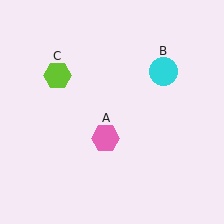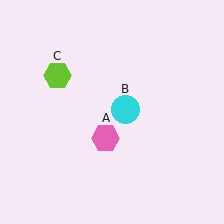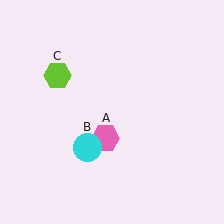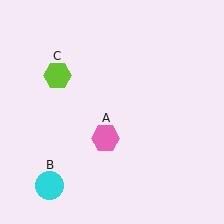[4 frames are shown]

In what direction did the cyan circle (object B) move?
The cyan circle (object B) moved down and to the left.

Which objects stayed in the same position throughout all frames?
Pink hexagon (object A) and lime hexagon (object C) remained stationary.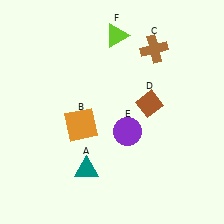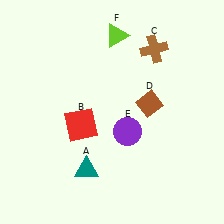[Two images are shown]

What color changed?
The square (B) changed from orange in Image 1 to red in Image 2.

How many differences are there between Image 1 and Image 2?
There is 1 difference between the two images.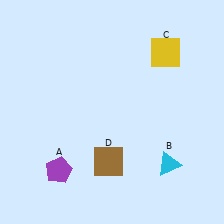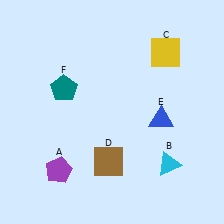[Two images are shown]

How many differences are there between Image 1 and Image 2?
There are 2 differences between the two images.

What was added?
A blue triangle (E), a teal pentagon (F) were added in Image 2.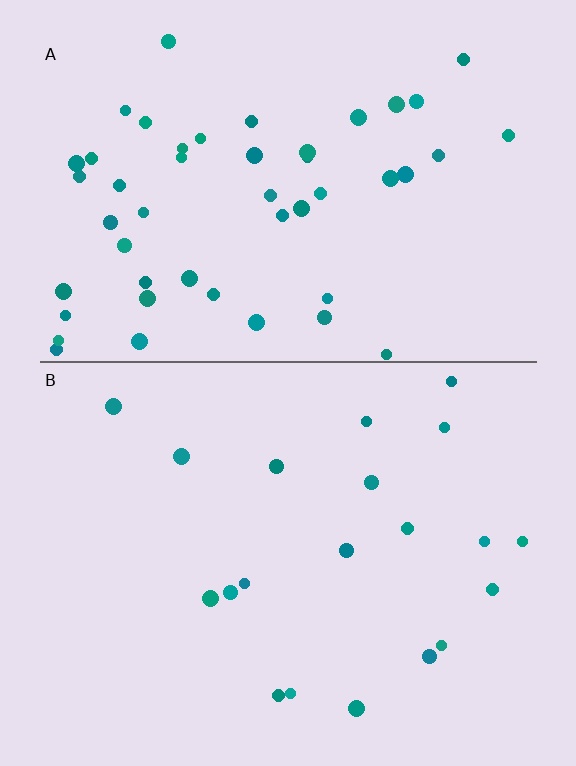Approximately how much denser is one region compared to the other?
Approximately 2.4× — region A over region B.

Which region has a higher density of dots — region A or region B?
A (the top).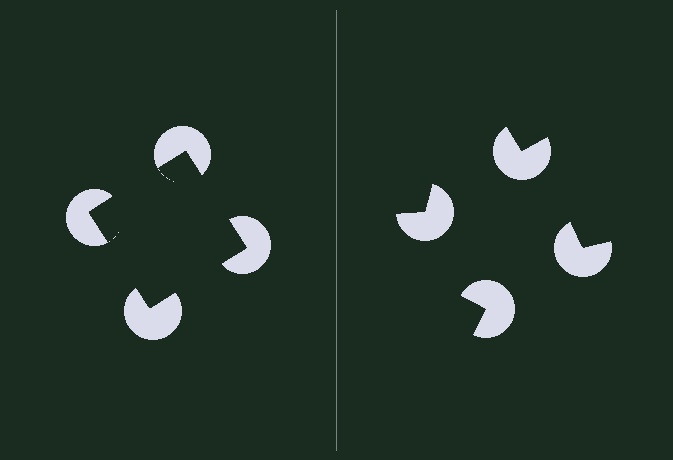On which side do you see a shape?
An illusory square appears on the left side. On the right side the wedge cuts are rotated, so no coherent shape forms.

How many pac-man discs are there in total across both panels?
8 — 4 on each side.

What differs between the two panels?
The pac-man discs are positioned identically on both sides; only the wedge orientations differ. On the left they align to a square; on the right they are misaligned.